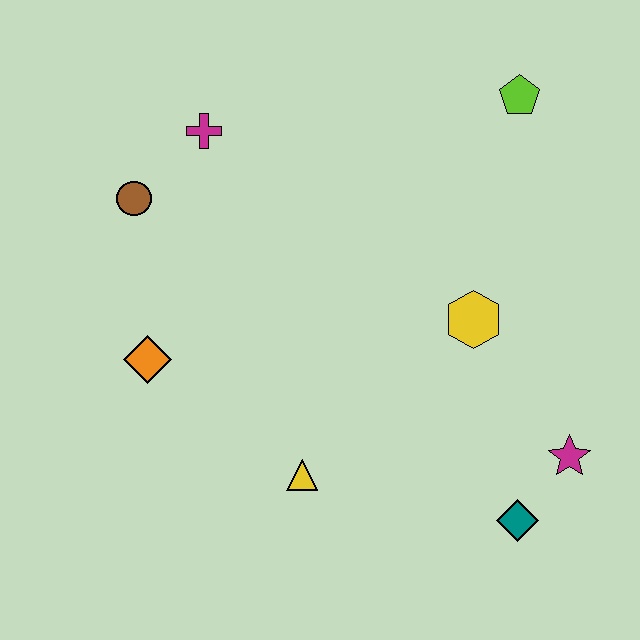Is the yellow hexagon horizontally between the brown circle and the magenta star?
Yes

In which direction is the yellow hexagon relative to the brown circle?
The yellow hexagon is to the right of the brown circle.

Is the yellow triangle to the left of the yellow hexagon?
Yes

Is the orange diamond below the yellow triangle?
No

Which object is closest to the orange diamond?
The brown circle is closest to the orange diamond.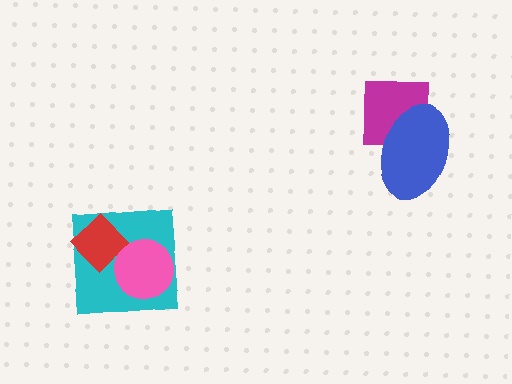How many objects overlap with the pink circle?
2 objects overlap with the pink circle.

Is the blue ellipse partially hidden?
No, no other shape covers it.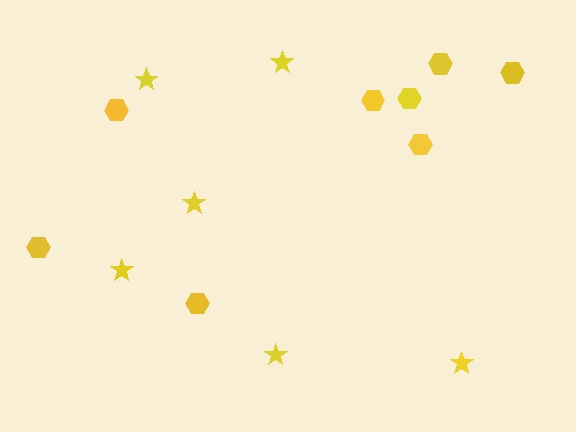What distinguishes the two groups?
There are 2 groups: one group of stars (6) and one group of hexagons (8).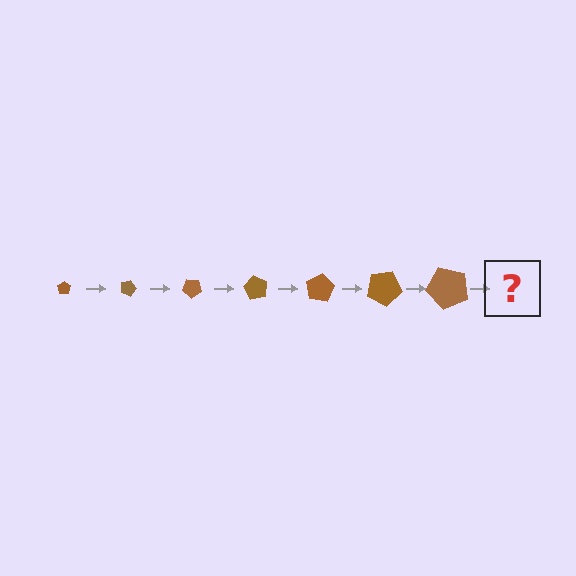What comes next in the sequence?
The next element should be a pentagon, larger than the previous one and rotated 140 degrees from the start.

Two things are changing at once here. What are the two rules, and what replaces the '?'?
The two rules are that the pentagon grows larger each step and it rotates 20 degrees each step. The '?' should be a pentagon, larger than the previous one and rotated 140 degrees from the start.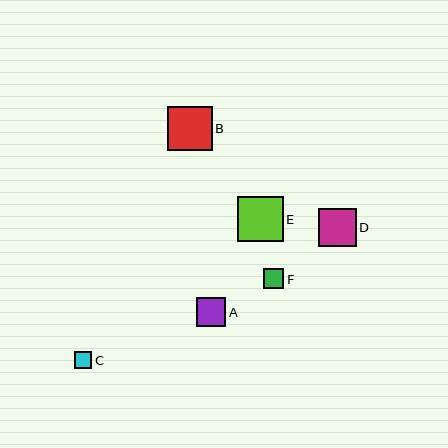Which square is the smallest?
Square C is the smallest with a size of approximately 17 pixels.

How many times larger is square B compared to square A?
Square B is approximately 1.5 times the size of square A.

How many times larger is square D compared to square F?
Square D is approximately 1.8 times the size of square F.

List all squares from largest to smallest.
From largest to smallest: E, B, D, A, F, C.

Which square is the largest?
Square E is the largest with a size of approximately 46 pixels.